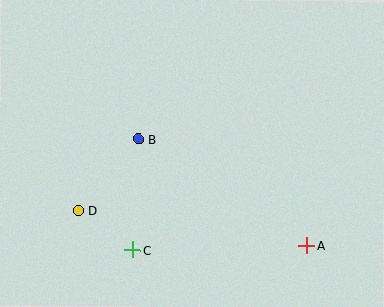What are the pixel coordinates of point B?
Point B is at (139, 139).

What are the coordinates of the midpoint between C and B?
The midpoint between C and B is at (136, 195).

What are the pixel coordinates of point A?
Point A is at (307, 246).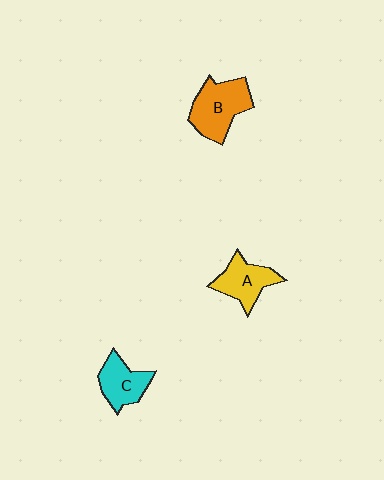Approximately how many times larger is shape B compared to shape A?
Approximately 1.3 times.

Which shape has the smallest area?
Shape C (cyan).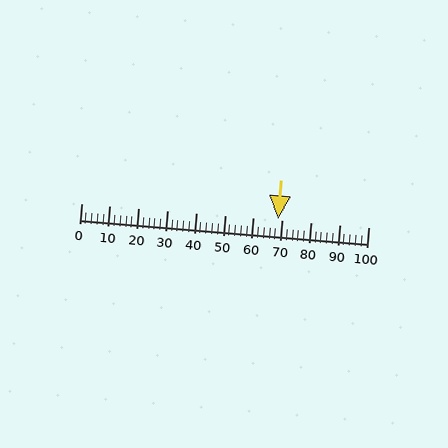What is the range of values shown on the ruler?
The ruler shows values from 0 to 100.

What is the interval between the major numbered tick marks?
The major tick marks are spaced 10 units apart.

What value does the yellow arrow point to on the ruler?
The yellow arrow points to approximately 69.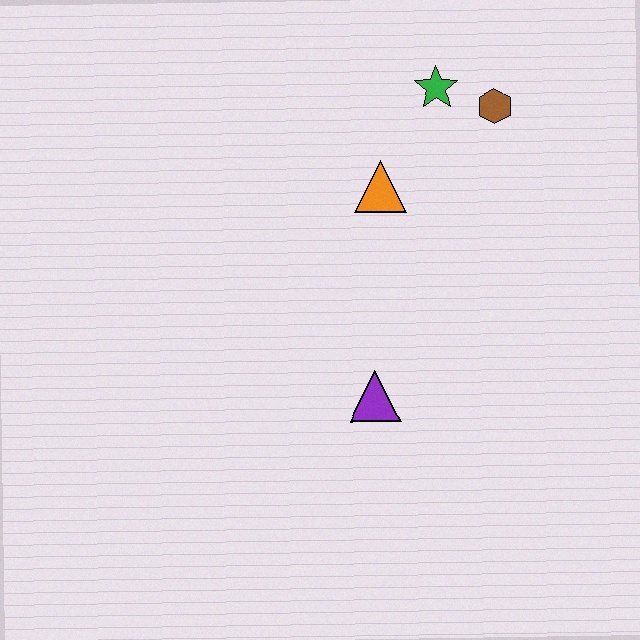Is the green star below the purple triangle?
No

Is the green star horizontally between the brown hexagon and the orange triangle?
Yes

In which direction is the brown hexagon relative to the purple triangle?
The brown hexagon is above the purple triangle.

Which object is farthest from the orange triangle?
The purple triangle is farthest from the orange triangle.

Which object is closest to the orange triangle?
The green star is closest to the orange triangle.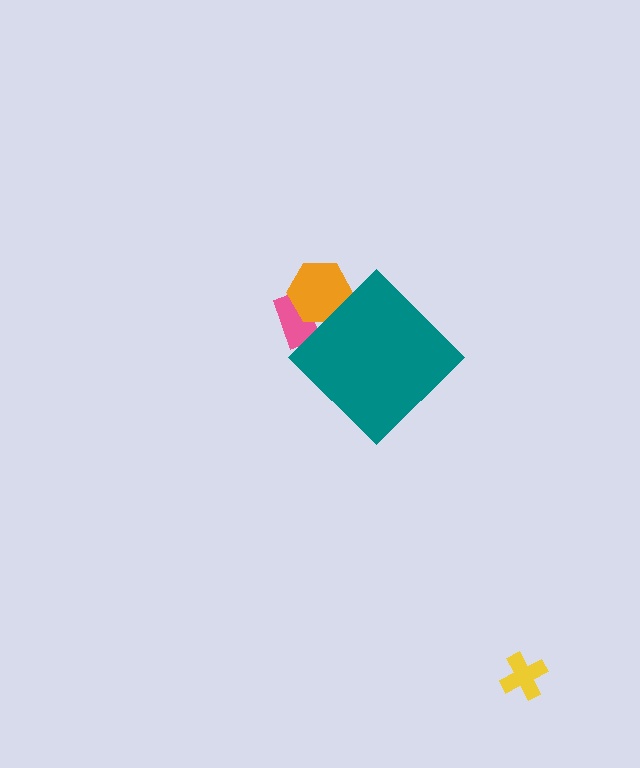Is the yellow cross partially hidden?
No, the yellow cross is fully visible.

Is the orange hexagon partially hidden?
Yes, the orange hexagon is partially hidden behind the teal diamond.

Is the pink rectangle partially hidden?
Yes, the pink rectangle is partially hidden behind the teal diamond.